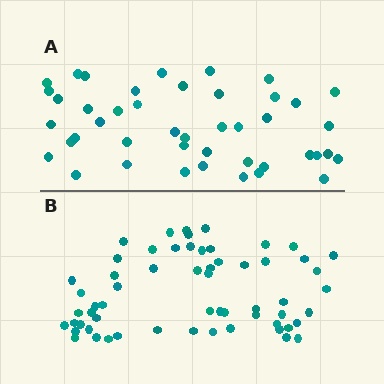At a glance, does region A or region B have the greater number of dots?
Region B (the bottom region) has more dots.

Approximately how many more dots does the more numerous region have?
Region B has approximately 15 more dots than region A.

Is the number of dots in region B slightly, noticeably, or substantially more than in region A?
Region B has noticeably more, but not dramatically so. The ratio is roughly 1.4 to 1.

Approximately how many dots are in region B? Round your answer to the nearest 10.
About 60 dots.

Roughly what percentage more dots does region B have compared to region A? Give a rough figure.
About 35% more.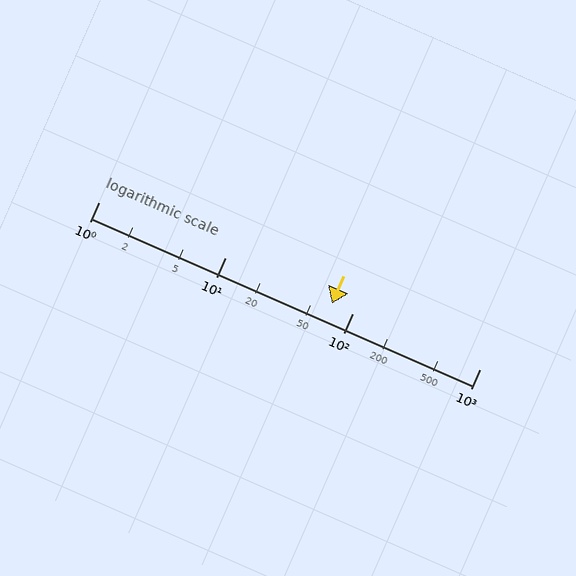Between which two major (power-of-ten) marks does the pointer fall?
The pointer is between 10 and 100.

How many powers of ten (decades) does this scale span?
The scale spans 3 decades, from 1 to 1000.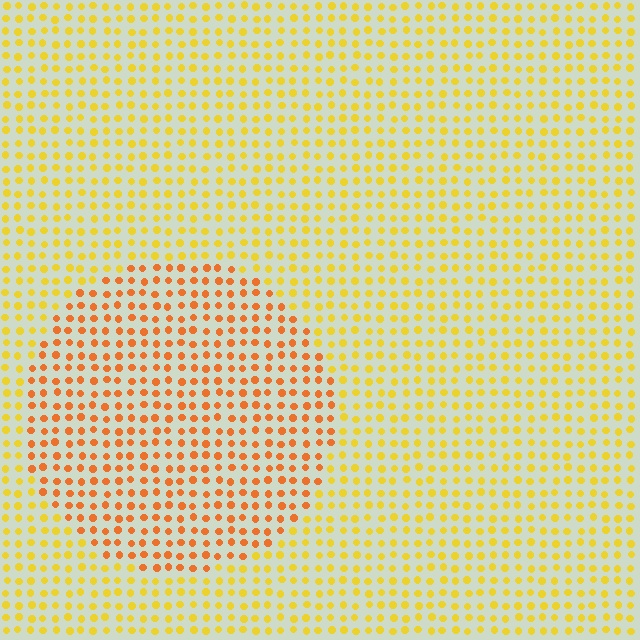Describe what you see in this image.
The image is filled with small yellow elements in a uniform arrangement. A circle-shaped region is visible where the elements are tinted to a slightly different hue, forming a subtle color boundary.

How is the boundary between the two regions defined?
The boundary is defined purely by a slight shift in hue (about 31 degrees). Spacing, size, and orientation are identical on both sides.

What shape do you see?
I see a circle.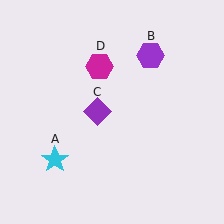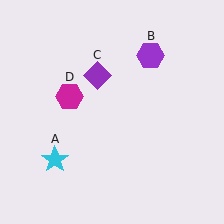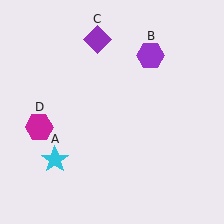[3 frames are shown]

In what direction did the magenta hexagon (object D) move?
The magenta hexagon (object D) moved down and to the left.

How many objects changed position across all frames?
2 objects changed position: purple diamond (object C), magenta hexagon (object D).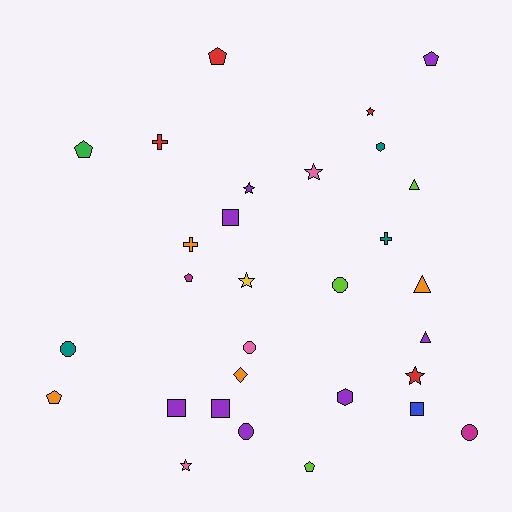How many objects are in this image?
There are 30 objects.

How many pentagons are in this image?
There are 6 pentagons.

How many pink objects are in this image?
There are 3 pink objects.